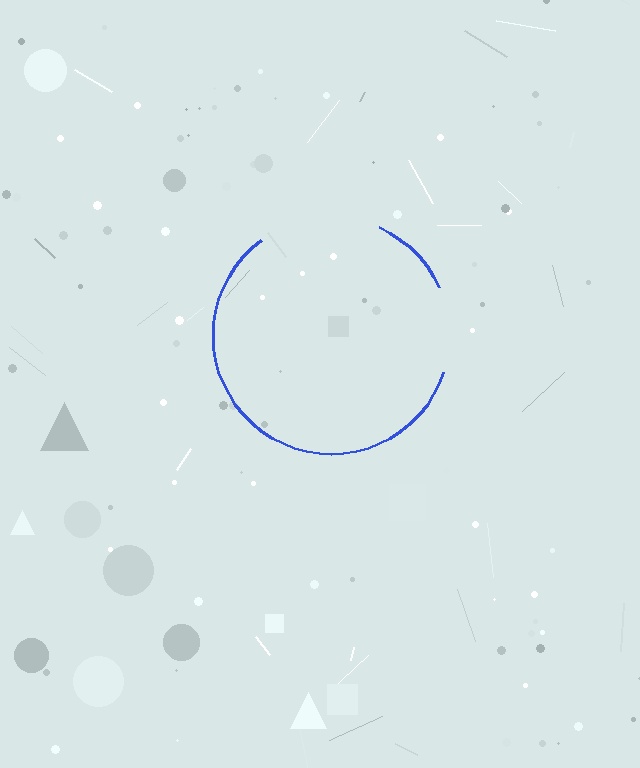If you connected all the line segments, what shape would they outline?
They would outline a circle.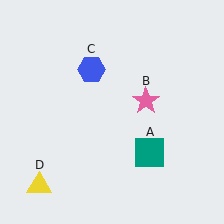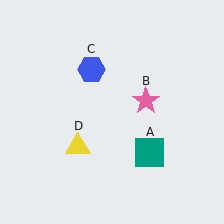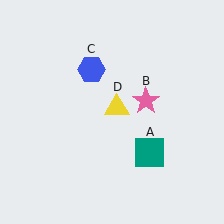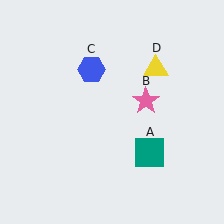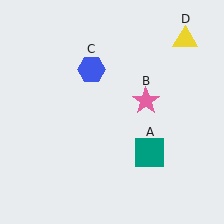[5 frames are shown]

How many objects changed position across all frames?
1 object changed position: yellow triangle (object D).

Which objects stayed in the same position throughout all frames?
Teal square (object A) and pink star (object B) and blue hexagon (object C) remained stationary.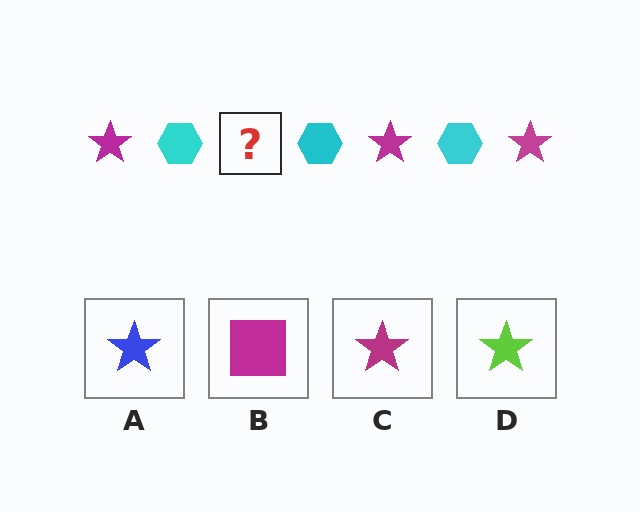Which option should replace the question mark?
Option C.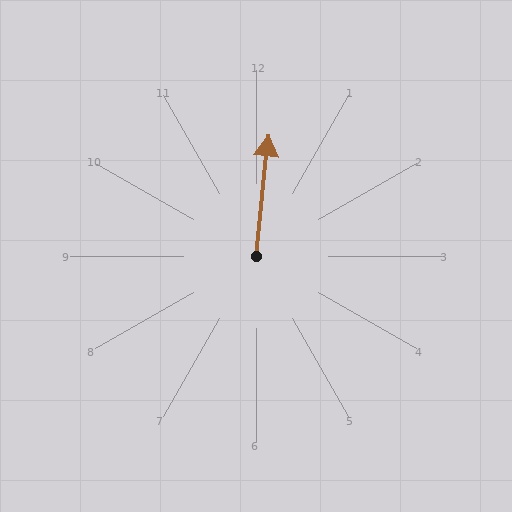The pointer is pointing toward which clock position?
Roughly 12 o'clock.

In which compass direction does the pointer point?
North.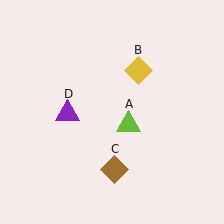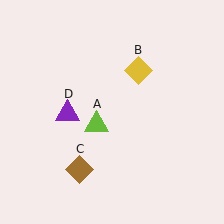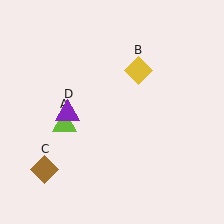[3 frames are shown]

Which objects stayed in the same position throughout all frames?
Yellow diamond (object B) and purple triangle (object D) remained stationary.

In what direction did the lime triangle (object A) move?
The lime triangle (object A) moved left.